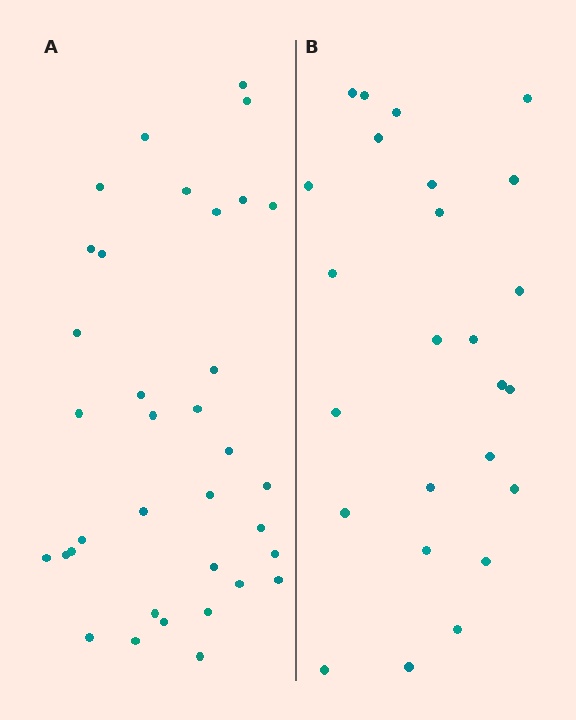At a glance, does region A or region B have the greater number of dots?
Region A (the left region) has more dots.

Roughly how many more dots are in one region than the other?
Region A has roughly 10 or so more dots than region B.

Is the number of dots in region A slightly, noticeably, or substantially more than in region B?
Region A has noticeably more, but not dramatically so. The ratio is roughly 1.4 to 1.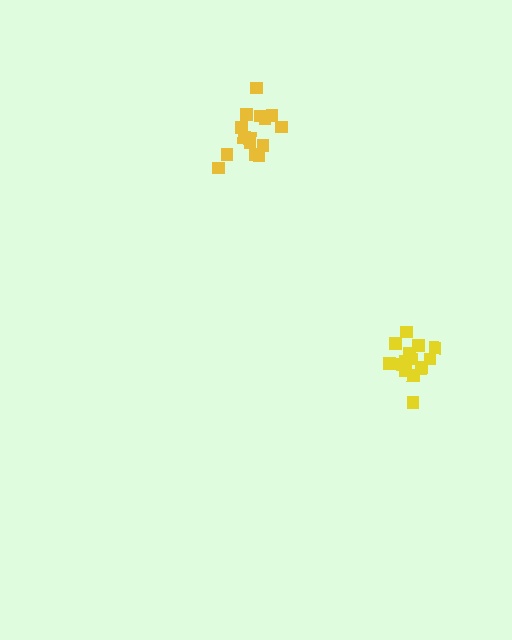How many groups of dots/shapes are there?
There are 2 groups.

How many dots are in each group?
Group 1: 15 dots, Group 2: 15 dots (30 total).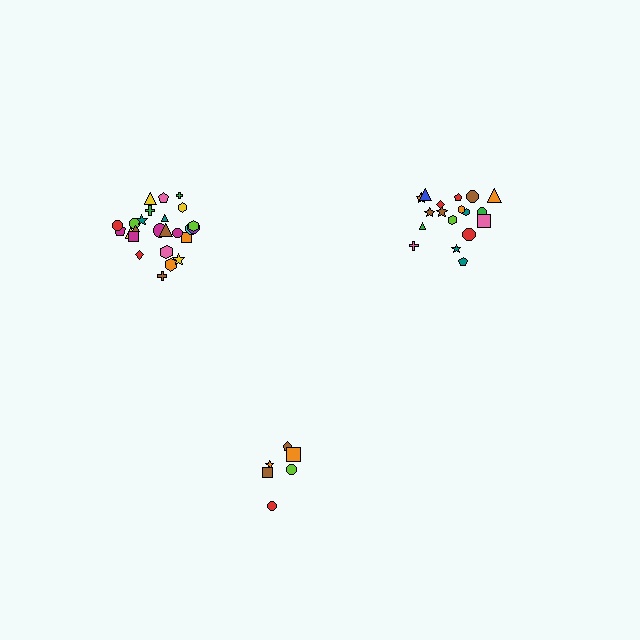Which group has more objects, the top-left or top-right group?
The top-left group.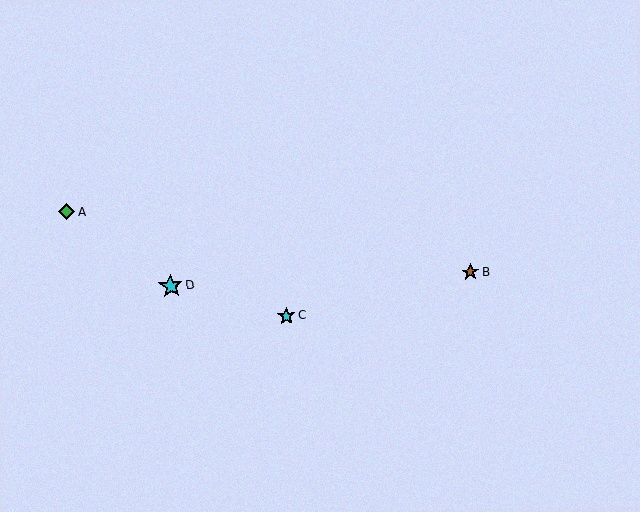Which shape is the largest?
The cyan star (labeled D) is the largest.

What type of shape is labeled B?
Shape B is a brown star.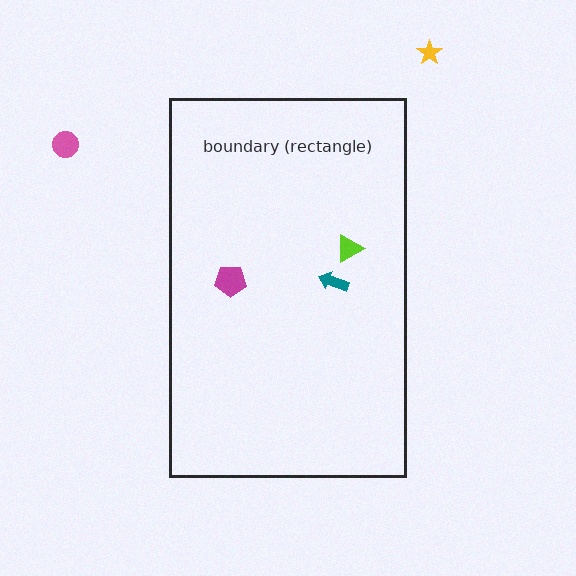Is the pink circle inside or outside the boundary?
Outside.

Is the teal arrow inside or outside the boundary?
Inside.